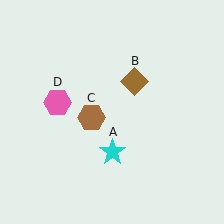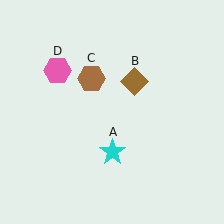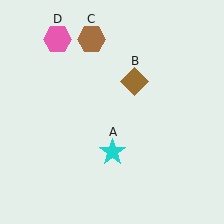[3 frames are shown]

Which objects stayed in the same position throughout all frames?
Cyan star (object A) and brown diamond (object B) remained stationary.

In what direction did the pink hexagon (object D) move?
The pink hexagon (object D) moved up.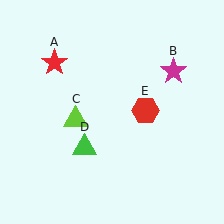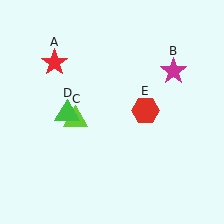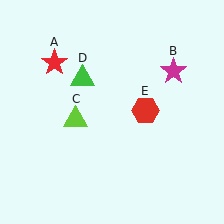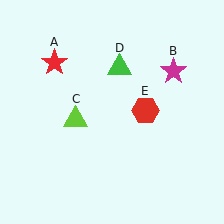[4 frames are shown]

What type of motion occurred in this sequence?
The green triangle (object D) rotated clockwise around the center of the scene.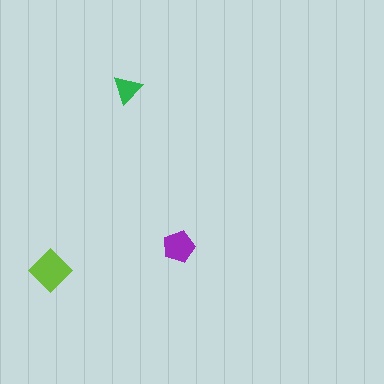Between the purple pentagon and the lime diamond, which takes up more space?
The lime diamond.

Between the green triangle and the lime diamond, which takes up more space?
The lime diamond.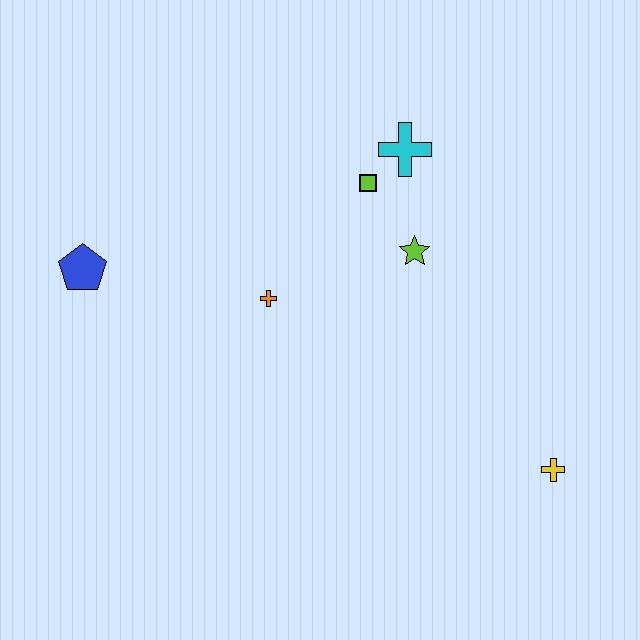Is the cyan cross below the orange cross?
No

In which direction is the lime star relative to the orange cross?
The lime star is to the right of the orange cross.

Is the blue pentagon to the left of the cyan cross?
Yes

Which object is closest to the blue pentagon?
The orange cross is closest to the blue pentagon.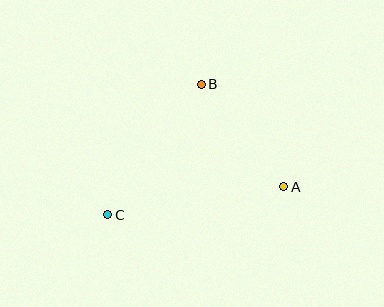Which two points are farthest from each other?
Points A and C are farthest from each other.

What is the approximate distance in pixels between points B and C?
The distance between B and C is approximately 160 pixels.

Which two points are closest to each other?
Points A and B are closest to each other.